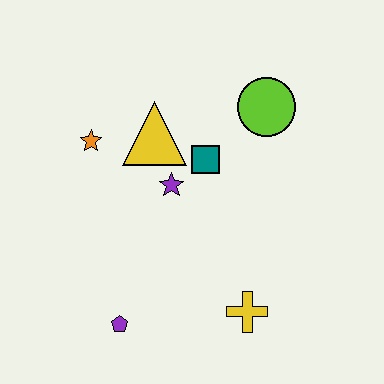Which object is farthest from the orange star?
The yellow cross is farthest from the orange star.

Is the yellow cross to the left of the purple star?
No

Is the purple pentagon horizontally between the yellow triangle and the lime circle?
No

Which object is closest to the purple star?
The teal square is closest to the purple star.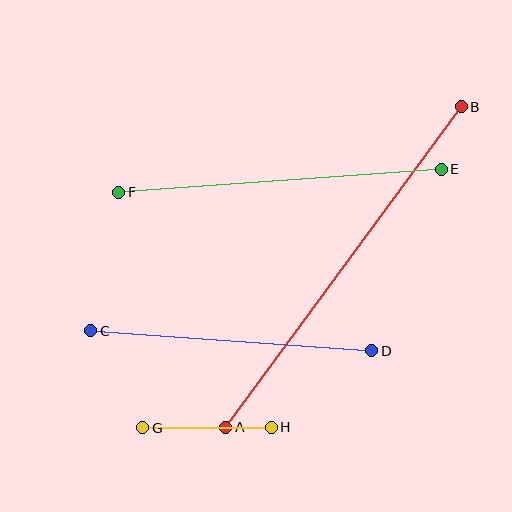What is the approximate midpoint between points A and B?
The midpoint is at approximately (343, 267) pixels.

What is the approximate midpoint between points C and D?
The midpoint is at approximately (231, 341) pixels.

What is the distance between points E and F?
The distance is approximately 323 pixels.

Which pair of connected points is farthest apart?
Points A and B are farthest apart.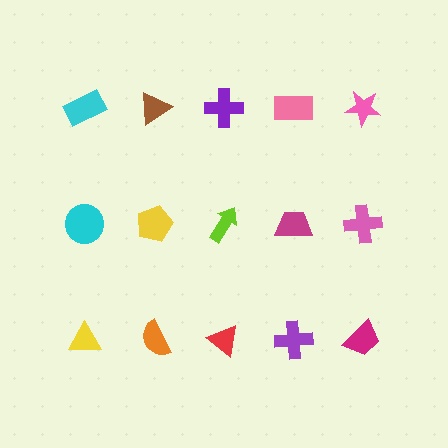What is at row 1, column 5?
A pink star.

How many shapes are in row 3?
5 shapes.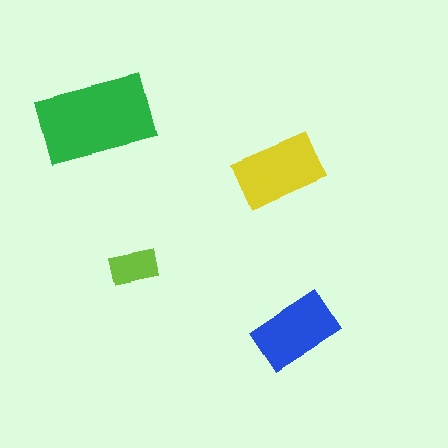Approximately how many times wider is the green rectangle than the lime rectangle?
About 2.5 times wider.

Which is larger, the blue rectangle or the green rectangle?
The green one.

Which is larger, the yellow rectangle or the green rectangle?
The green one.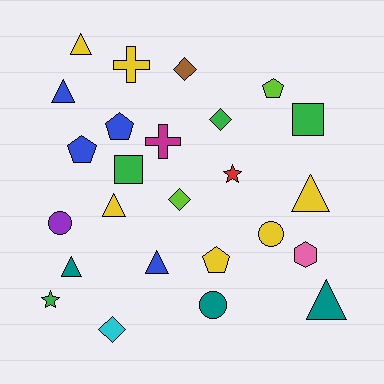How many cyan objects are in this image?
There is 1 cyan object.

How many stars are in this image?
There are 2 stars.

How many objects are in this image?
There are 25 objects.